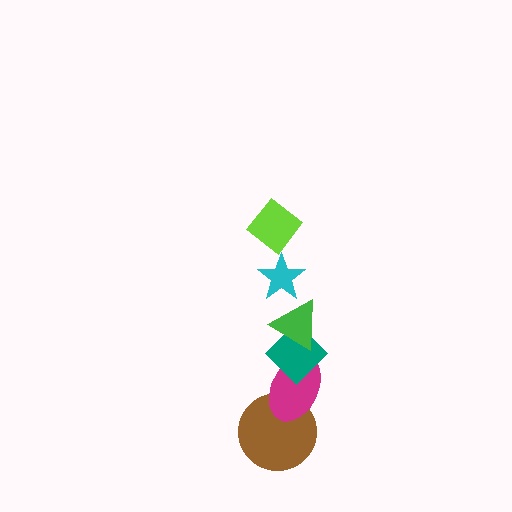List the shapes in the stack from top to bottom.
From top to bottom: the lime diamond, the cyan star, the green triangle, the teal diamond, the magenta ellipse, the brown circle.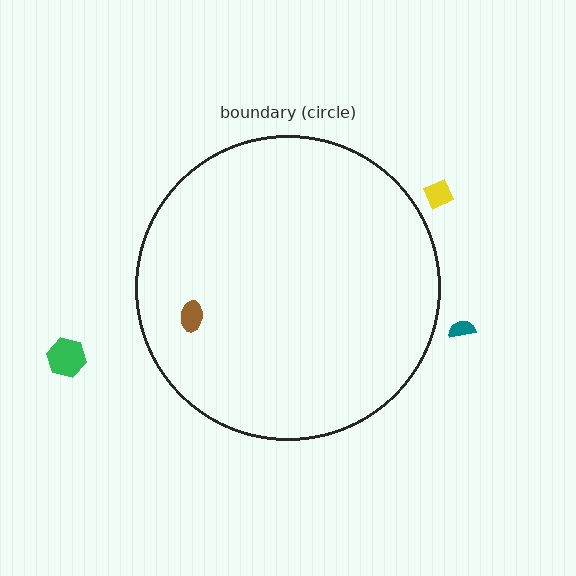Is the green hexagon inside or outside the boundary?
Outside.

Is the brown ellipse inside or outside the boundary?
Inside.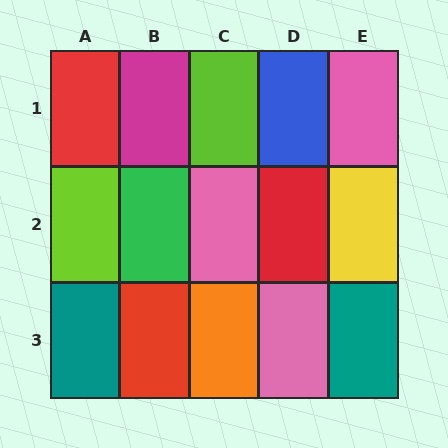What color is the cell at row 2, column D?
Red.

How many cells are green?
1 cell is green.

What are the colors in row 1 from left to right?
Red, magenta, lime, blue, pink.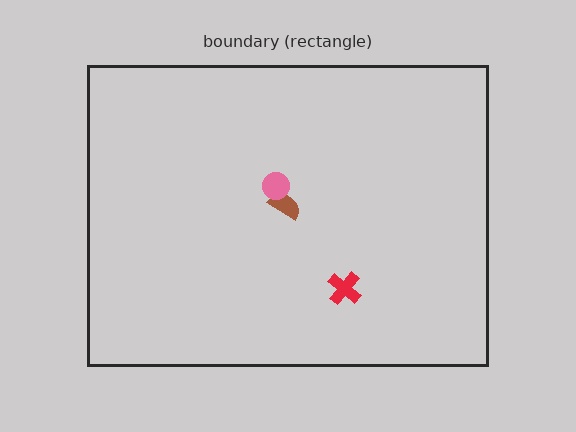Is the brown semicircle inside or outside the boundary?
Inside.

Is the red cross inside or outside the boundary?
Inside.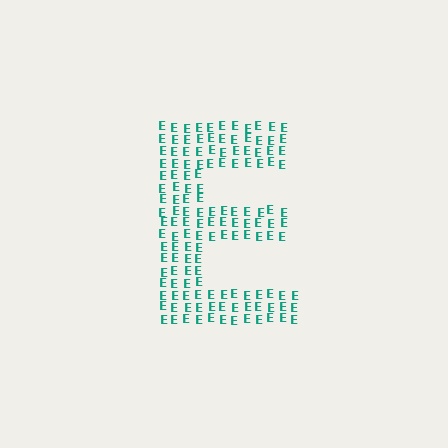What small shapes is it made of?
It is made of small letter E's.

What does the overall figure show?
The overall figure shows the letter E.